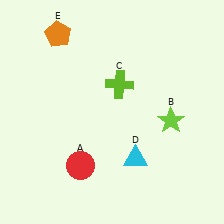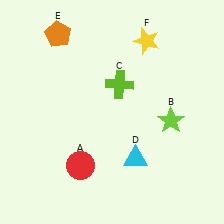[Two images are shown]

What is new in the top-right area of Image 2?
A yellow star (F) was added in the top-right area of Image 2.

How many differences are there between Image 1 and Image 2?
There is 1 difference between the two images.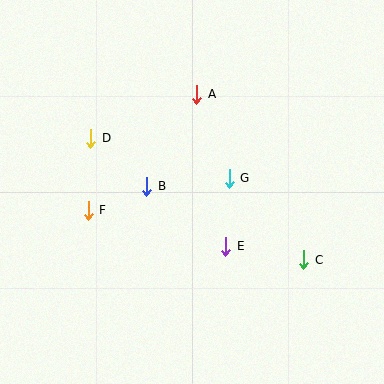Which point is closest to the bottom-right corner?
Point C is closest to the bottom-right corner.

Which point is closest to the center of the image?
Point G at (229, 178) is closest to the center.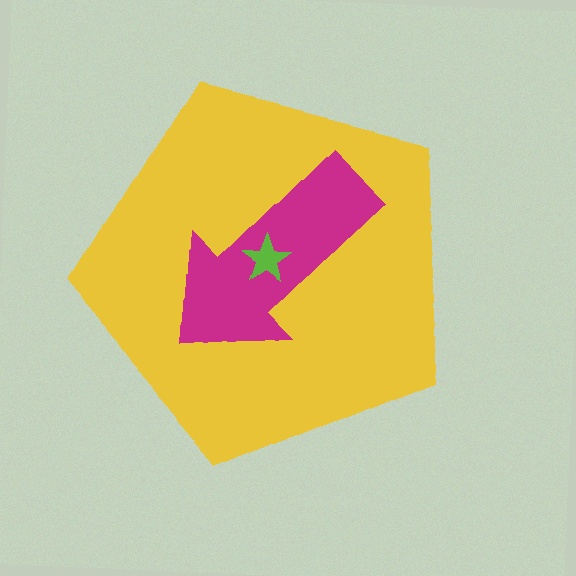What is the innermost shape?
The lime star.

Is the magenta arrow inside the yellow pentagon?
Yes.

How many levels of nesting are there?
3.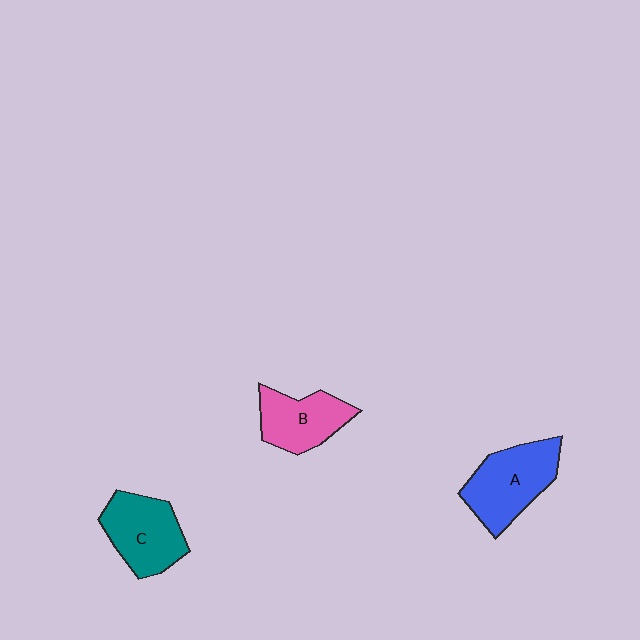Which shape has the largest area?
Shape A (blue).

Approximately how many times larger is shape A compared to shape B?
Approximately 1.3 times.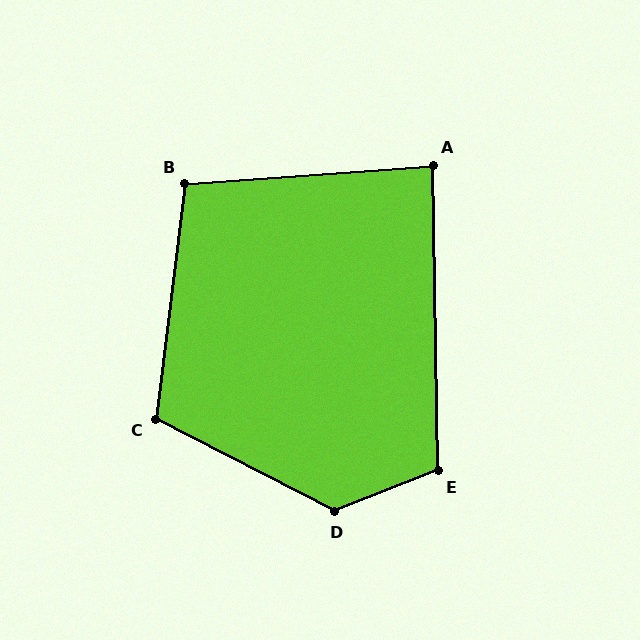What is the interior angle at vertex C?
Approximately 110 degrees (obtuse).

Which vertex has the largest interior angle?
D, at approximately 131 degrees.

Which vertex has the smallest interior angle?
A, at approximately 87 degrees.